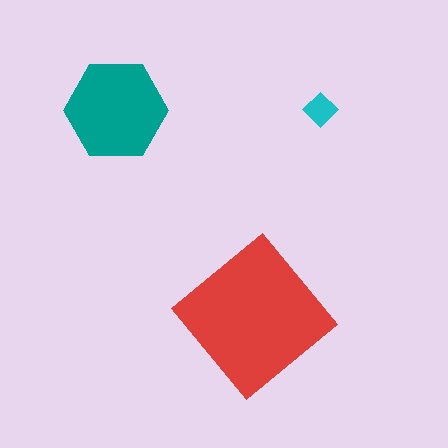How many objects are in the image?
There are 3 objects in the image.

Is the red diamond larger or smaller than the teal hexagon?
Larger.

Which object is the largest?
The red diamond.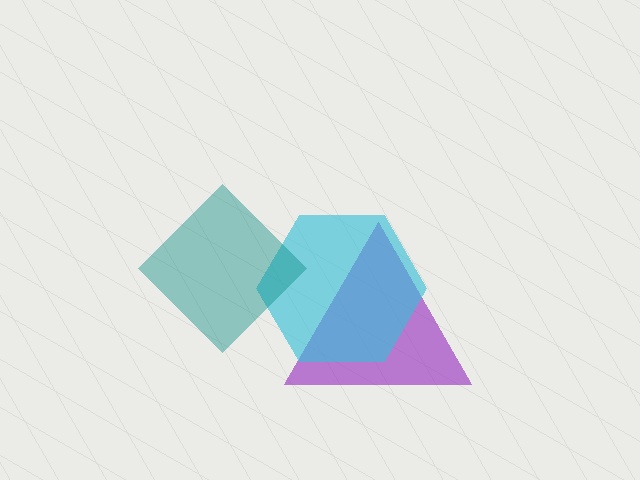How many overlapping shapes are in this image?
There are 3 overlapping shapes in the image.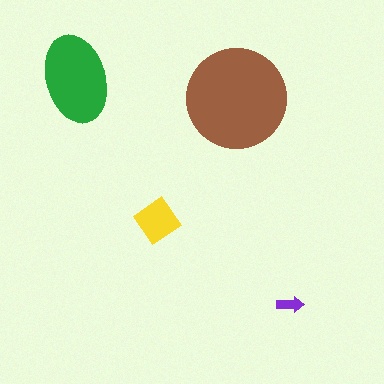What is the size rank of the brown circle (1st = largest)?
1st.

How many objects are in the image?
There are 4 objects in the image.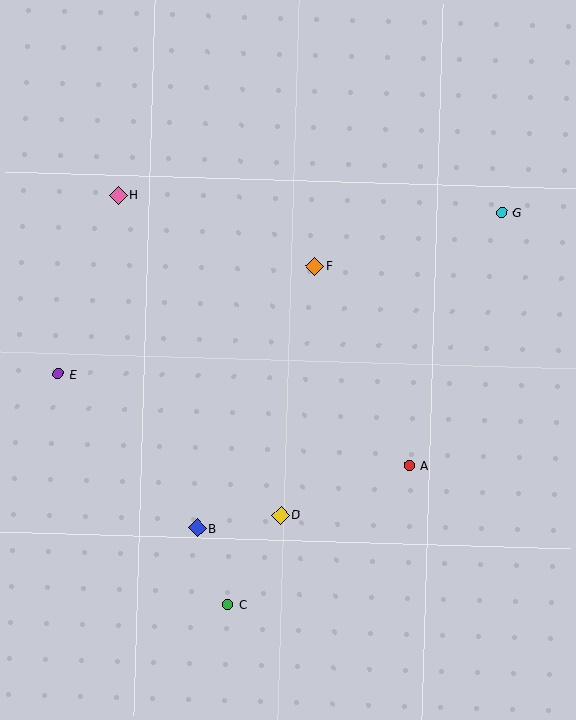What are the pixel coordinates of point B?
Point B is at (197, 528).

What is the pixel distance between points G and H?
The distance between G and H is 384 pixels.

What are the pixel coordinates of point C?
Point C is at (227, 605).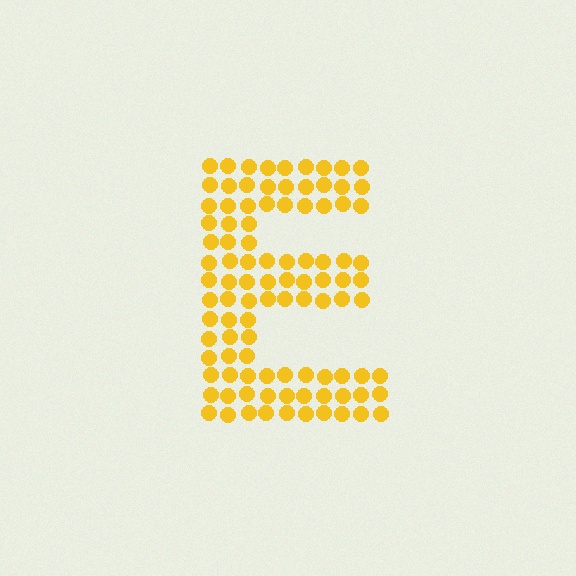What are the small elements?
The small elements are circles.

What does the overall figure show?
The overall figure shows the letter E.